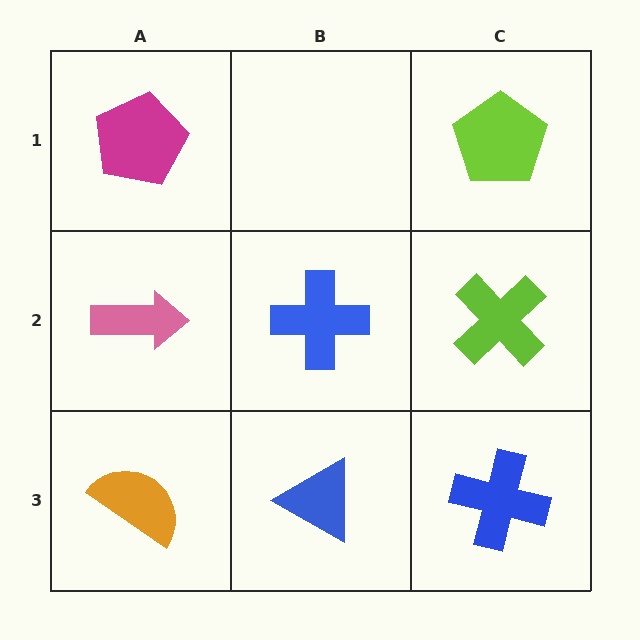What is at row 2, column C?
A lime cross.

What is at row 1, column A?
A magenta pentagon.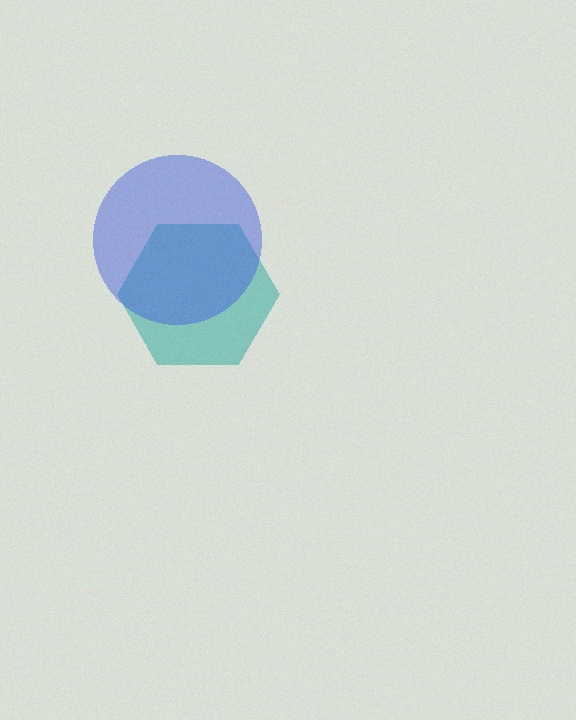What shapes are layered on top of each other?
The layered shapes are: a teal hexagon, a blue circle.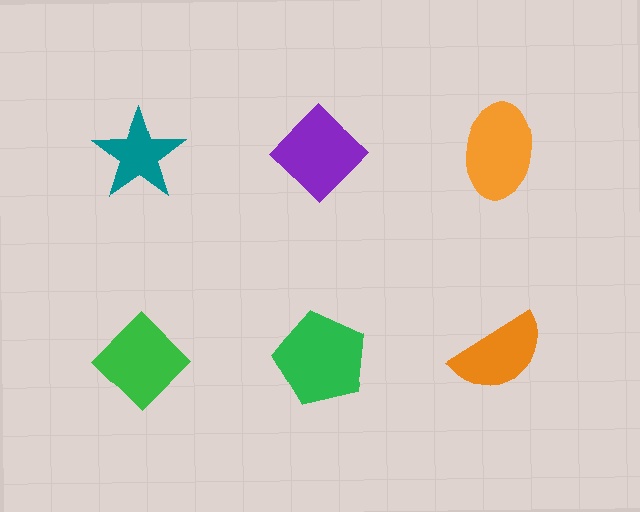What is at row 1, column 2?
A purple diamond.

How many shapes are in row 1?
3 shapes.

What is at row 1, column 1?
A teal star.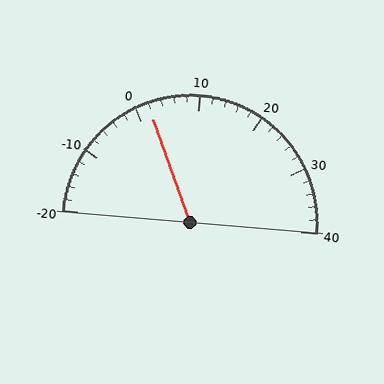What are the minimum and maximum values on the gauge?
The gauge ranges from -20 to 40.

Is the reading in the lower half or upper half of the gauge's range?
The reading is in the lower half of the range (-20 to 40).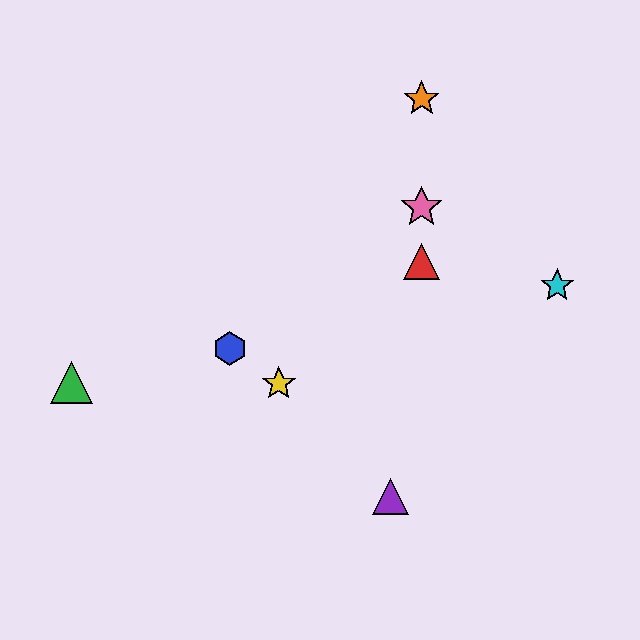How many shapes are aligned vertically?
3 shapes (the red triangle, the orange star, the pink star) are aligned vertically.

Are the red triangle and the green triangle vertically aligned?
No, the red triangle is at x≈422 and the green triangle is at x≈71.